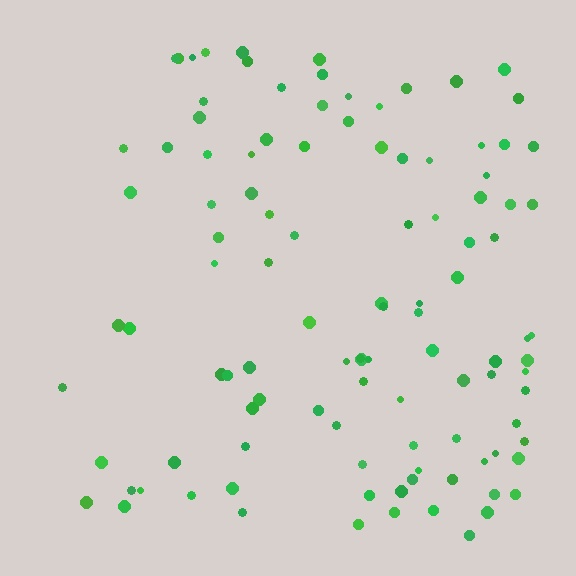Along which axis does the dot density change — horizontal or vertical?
Horizontal.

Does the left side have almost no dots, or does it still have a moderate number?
Still a moderate number, just noticeably fewer than the right.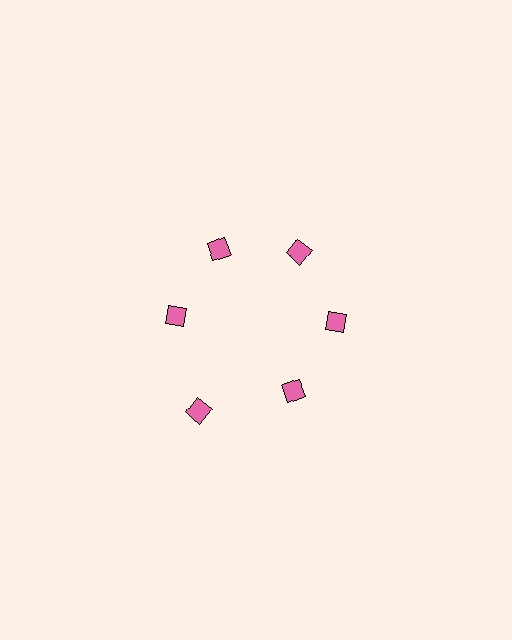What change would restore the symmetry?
The symmetry would be restored by moving it inward, back onto the ring so that all 6 diamonds sit at equal angles and equal distance from the center.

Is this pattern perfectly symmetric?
No. The 6 pink diamonds are arranged in a ring, but one element near the 7 o'clock position is pushed outward from the center, breaking the 6-fold rotational symmetry.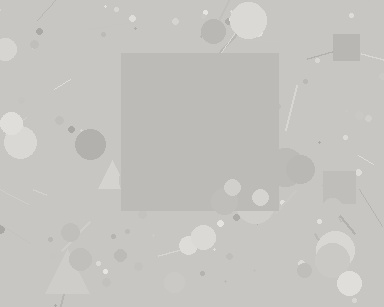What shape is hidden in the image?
A square is hidden in the image.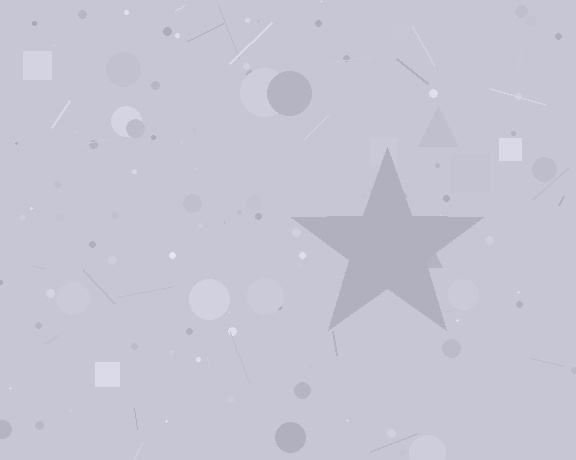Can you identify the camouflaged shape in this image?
The camouflaged shape is a star.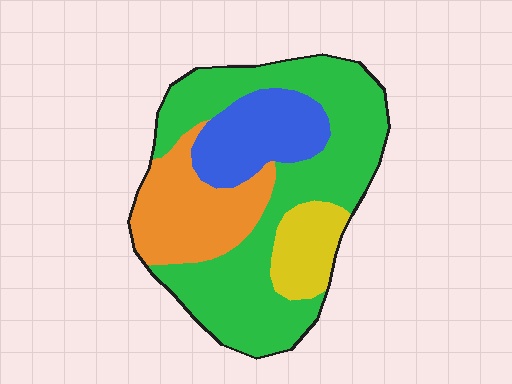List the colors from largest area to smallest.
From largest to smallest: green, orange, blue, yellow.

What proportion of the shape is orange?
Orange takes up about one fifth (1/5) of the shape.